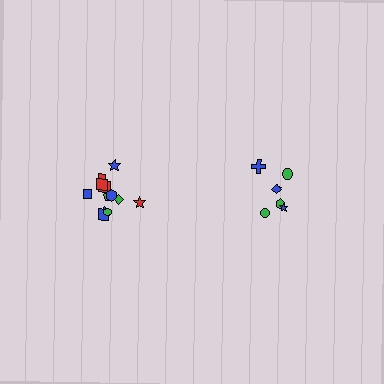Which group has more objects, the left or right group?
The left group.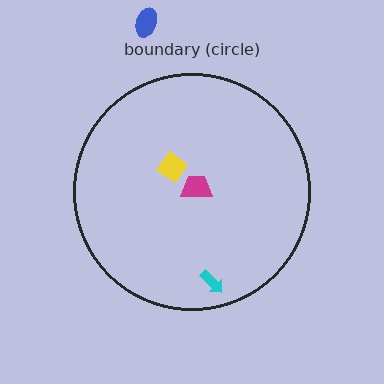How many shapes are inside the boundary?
3 inside, 1 outside.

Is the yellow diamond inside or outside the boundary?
Inside.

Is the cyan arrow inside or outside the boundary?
Inside.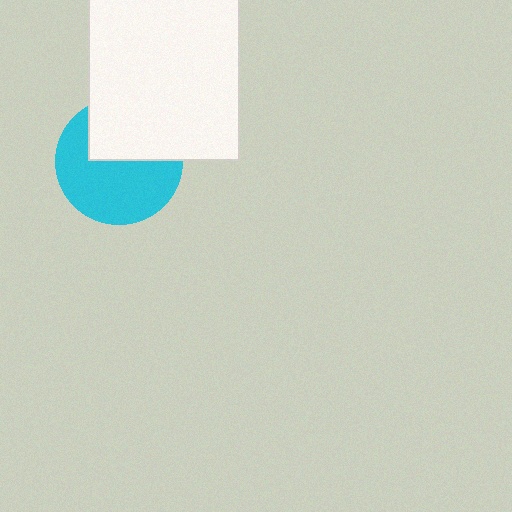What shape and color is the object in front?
The object in front is a white rectangle.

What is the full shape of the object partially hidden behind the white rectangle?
The partially hidden object is a cyan circle.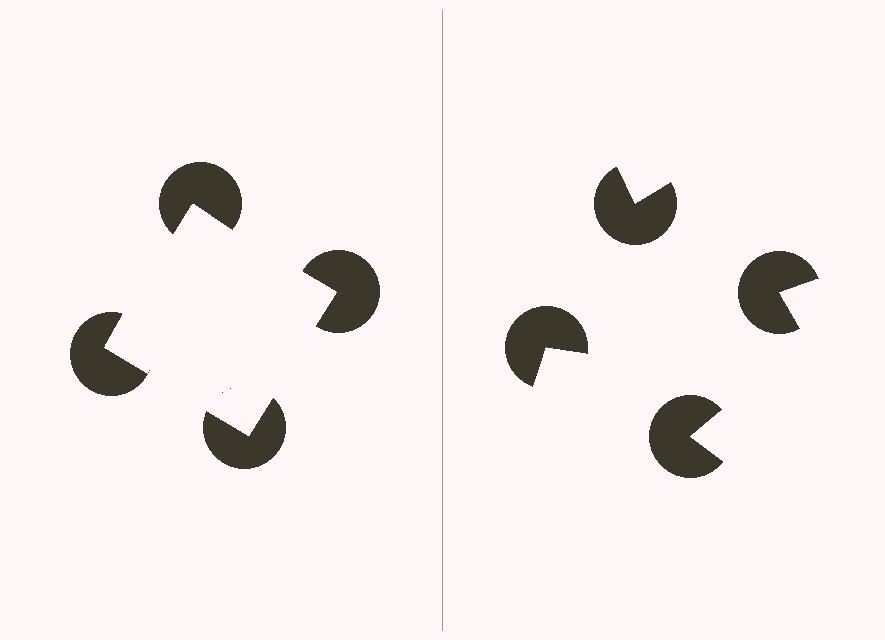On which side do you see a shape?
An illusory square appears on the left side. On the right side the wedge cuts are rotated, so no coherent shape forms.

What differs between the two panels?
The pac-man discs are positioned identically on both sides; only the wedge orientations differ. On the left they align to a square; on the right they are misaligned.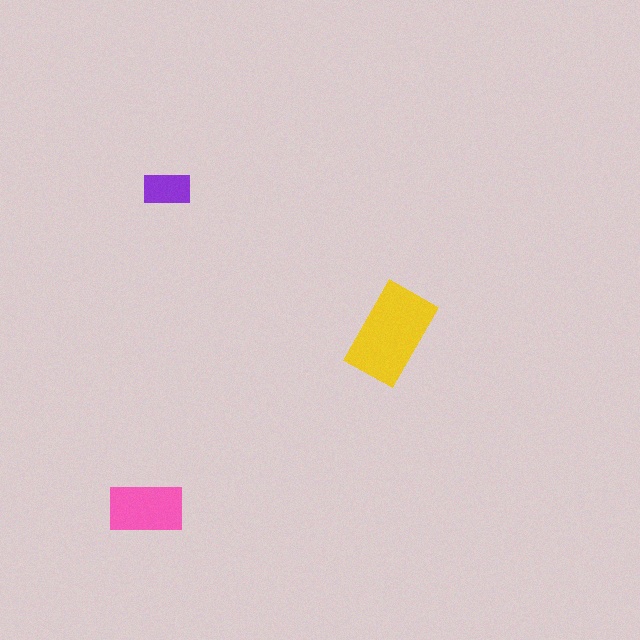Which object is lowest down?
The pink rectangle is bottommost.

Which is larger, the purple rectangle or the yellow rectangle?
The yellow one.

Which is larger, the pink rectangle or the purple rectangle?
The pink one.